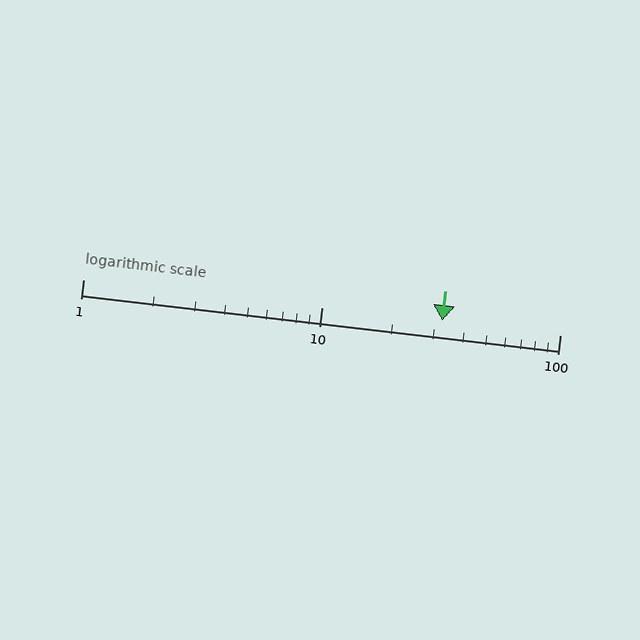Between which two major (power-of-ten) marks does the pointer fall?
The pointer is between 10 and 100.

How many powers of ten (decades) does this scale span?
The scale spans 2 decades, from 1 to 100.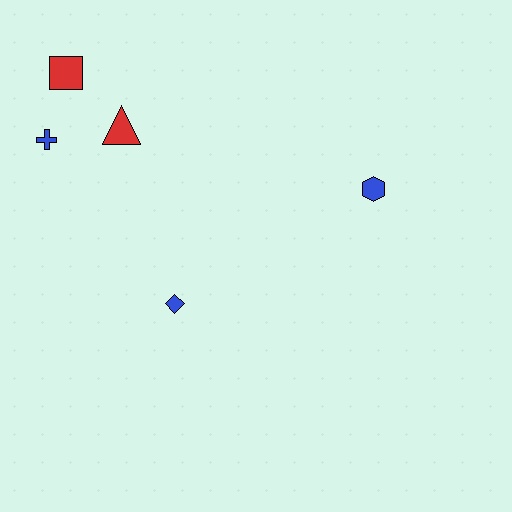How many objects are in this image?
There are 5 objects.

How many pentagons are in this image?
There are no pentagons.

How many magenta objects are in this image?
There are no magenta objects.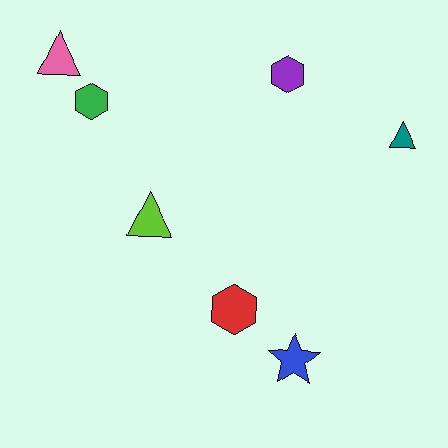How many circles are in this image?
There are no circles.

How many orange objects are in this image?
There are no orange objects.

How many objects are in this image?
There are 7 objects.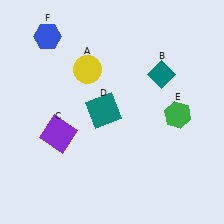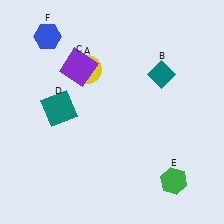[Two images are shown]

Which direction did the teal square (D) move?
The teal square (D) moved left.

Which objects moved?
The objects that moved are: the purple square (C), the teal square (D), the green hexagon (E).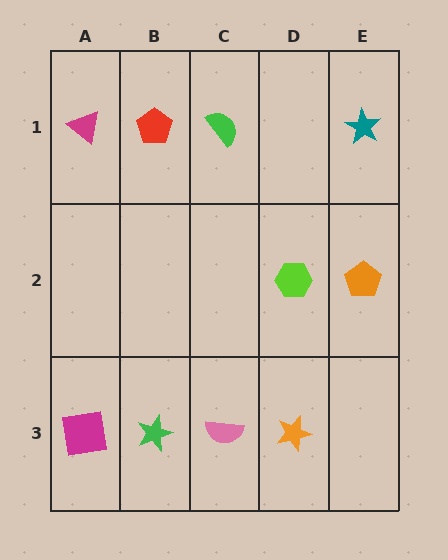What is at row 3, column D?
An orange star.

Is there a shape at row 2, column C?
No, that cell is empty.